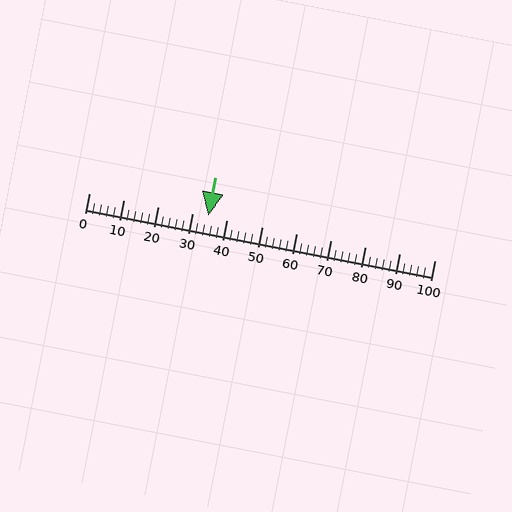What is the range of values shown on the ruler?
The ruler shows values from 0 to 100.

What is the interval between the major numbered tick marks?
The major tick marks are spaced 10 units apart.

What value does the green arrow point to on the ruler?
The green arrow points to approximately 35.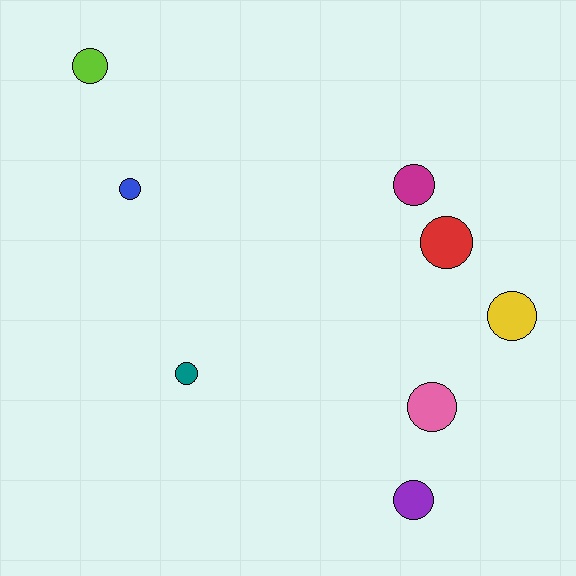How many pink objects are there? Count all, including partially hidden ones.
There is 1 pink object.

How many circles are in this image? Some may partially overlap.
There are 8 circles.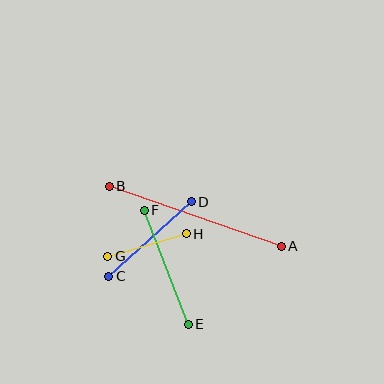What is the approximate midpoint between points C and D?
The midpoint is at approximately (150, 239) pixels.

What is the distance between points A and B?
The distance is approximately 182 pixels.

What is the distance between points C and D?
The distance is approximately 111 pixels.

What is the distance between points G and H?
The distance is approximately 81 pixels.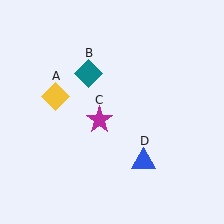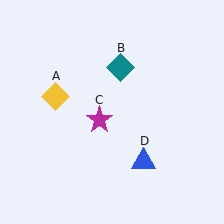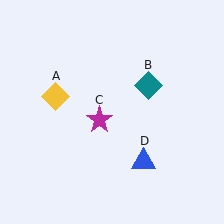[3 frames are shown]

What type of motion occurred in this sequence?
The teal diamond (object B) rotated clockwise around the center of the scene.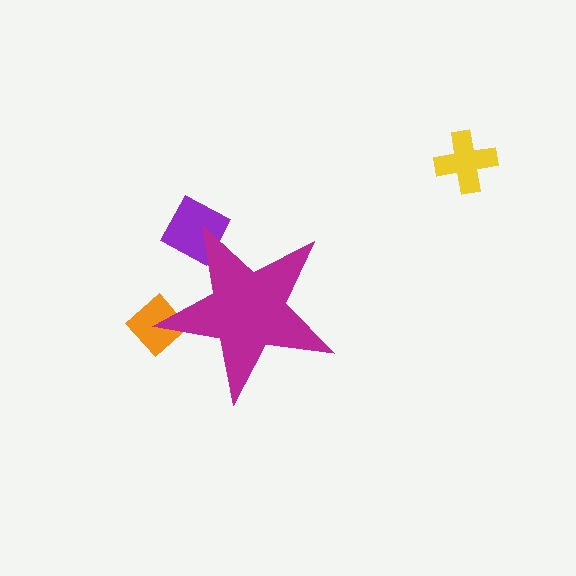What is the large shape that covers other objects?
A magenta star.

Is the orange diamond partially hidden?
Yes, the orange diamond is partially hidden behind the magenta star.